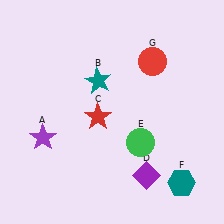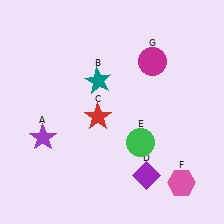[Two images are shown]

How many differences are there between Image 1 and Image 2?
There are 2 differences between the two images.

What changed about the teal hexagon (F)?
In Image 1, F is teal. In Image 2, it changed to pink.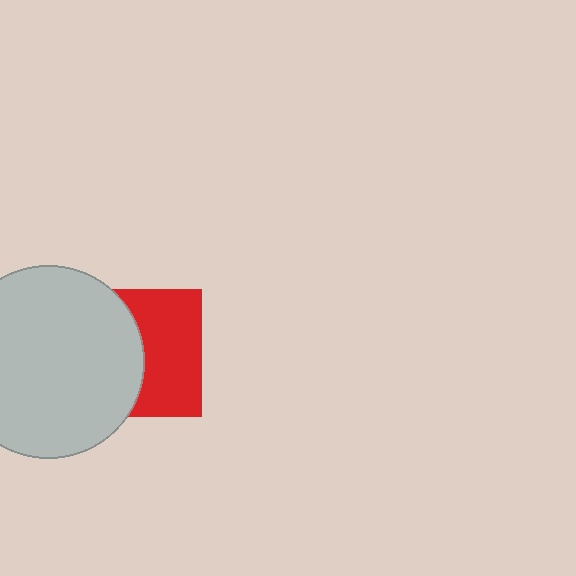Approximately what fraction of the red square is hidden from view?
Roughly 50% of the red square is hidden behind the light gray circle.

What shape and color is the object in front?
The object in front is a light gray circle.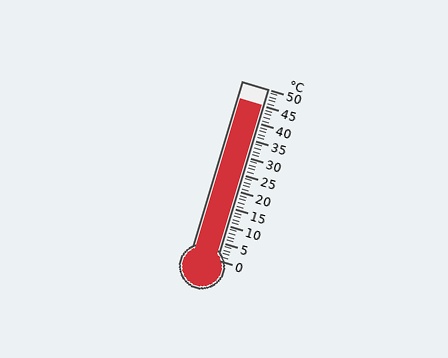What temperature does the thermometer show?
The thermometer shows approximately 45°C.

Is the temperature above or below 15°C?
The temperature is above 15°C.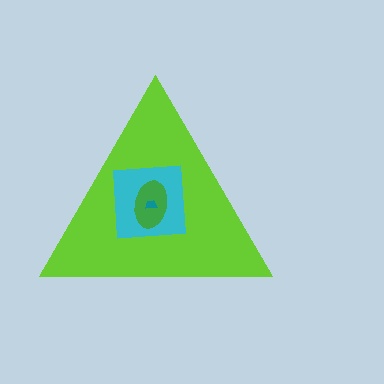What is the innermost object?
The teal trapezoid.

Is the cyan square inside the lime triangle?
Yes.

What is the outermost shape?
The lime triangle.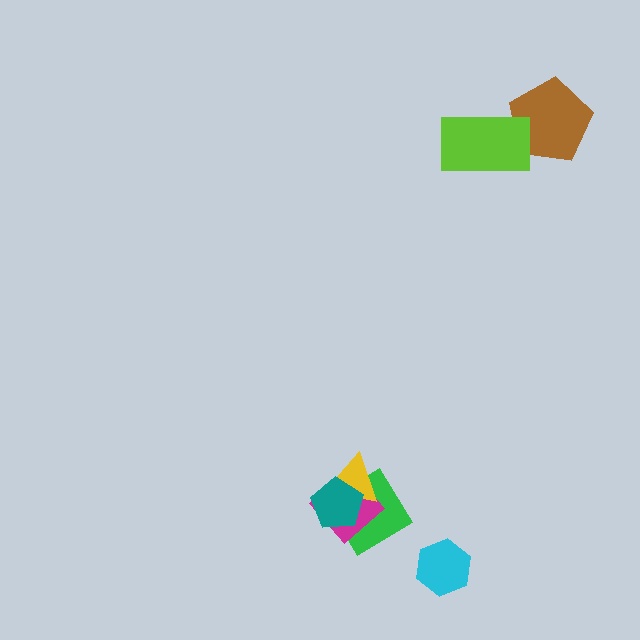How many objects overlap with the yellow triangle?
3 objects overlap with the yellow triangle.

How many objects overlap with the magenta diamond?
3 objects overlap with the magenta diamond.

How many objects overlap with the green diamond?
3 objects overlap with the green diamond.